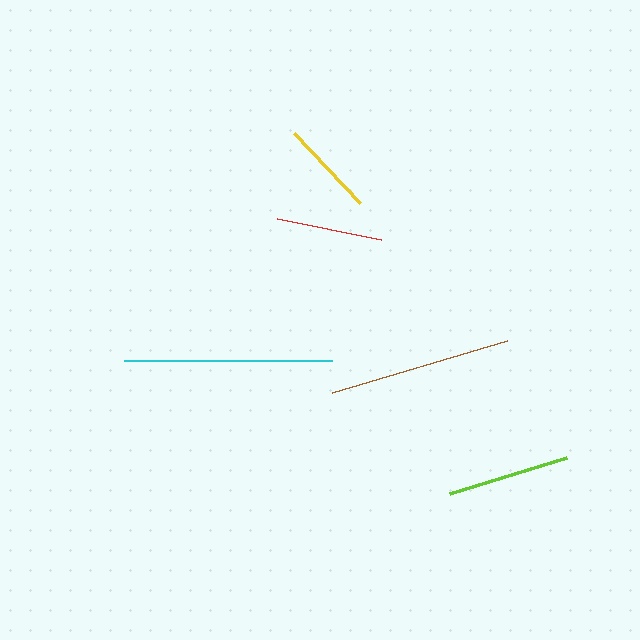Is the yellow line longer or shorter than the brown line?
The brown line is longer than the yellow line.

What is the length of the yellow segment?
The yellow segment is approximately 96 pixels long.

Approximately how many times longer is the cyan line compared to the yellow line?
The cyan line is approximately 2.2 times the length of the yellow line.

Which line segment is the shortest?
The yellow line is the shortest at approximately 96 pixels.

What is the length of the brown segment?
The brown segment is approximately 183 pixels long.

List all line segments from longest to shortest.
From longest to shortest: cyan, brown, lime, red, yellow.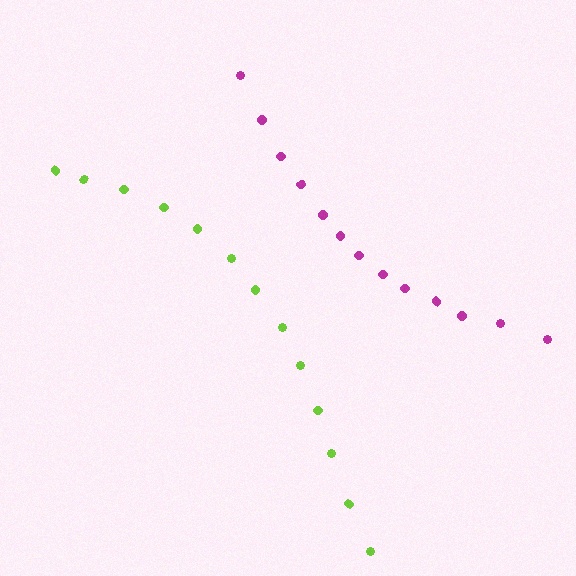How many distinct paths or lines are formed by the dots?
There are 2 distinct paths.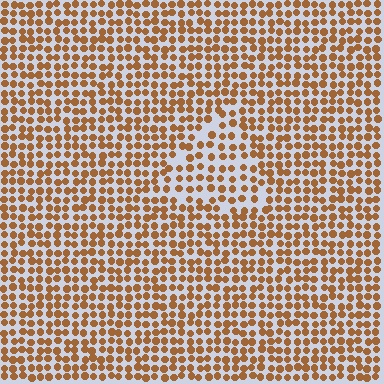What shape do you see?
I see a triangle.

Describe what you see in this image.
The image contains small brown elements arranged at two different densities. A triangle-shaped region is visible where the elements are less densely packed than the surrounding area.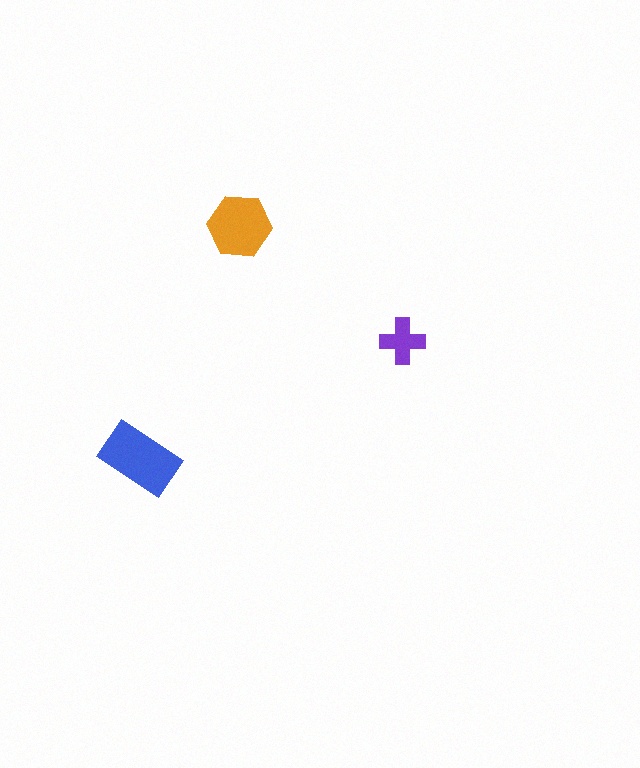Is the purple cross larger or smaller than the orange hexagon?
Smaller.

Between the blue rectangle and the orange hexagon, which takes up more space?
The blue rectangle.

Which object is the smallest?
The purple cross.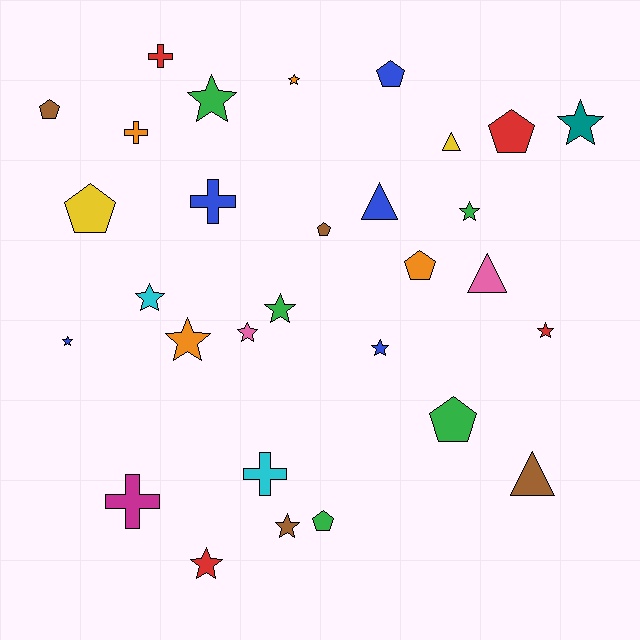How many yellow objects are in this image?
There are 2 yellow objects.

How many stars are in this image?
There are 13 stars.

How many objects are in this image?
There are 30 objects.